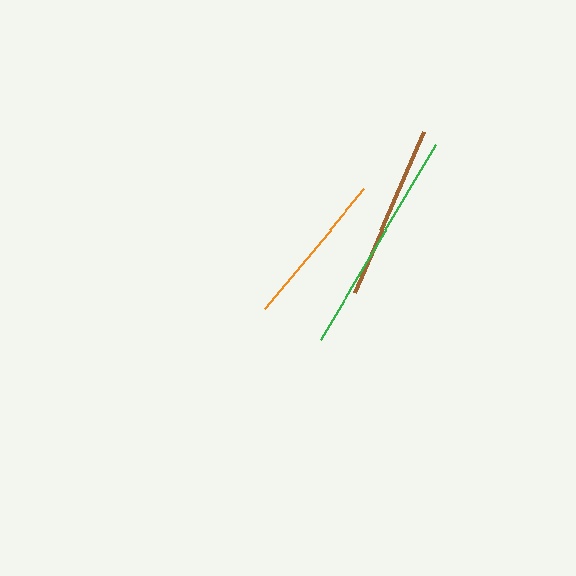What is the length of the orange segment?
The orange segment is approximately 156 pixels long.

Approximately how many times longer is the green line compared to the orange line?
The green line is approximately 1.5 times the length of the orange line.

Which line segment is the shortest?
The orange line is the shortest at approximately 156 pixels.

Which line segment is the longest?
The green line is the longest at approximately 226 pixels.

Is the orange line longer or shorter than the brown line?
The brown line is longer than the orange line.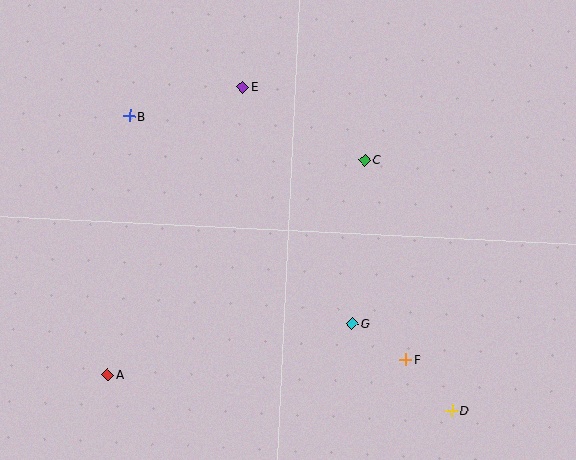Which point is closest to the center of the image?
Point C at (365, 160) is closest to the center.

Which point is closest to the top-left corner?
Point B is closest to the top-left corner.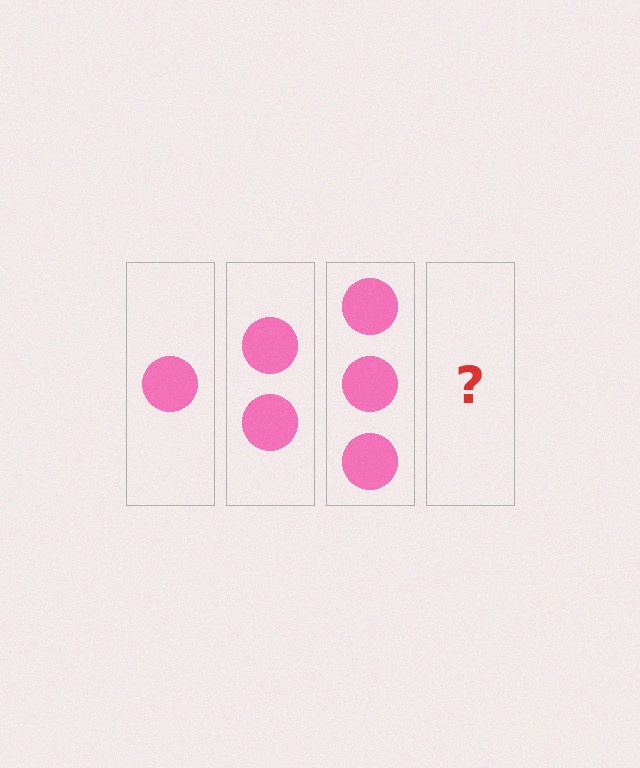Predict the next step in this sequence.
The next step is 4 circles.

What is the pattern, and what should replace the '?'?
The pattern is that each step adds one more circle. The '?' should be 4 circles.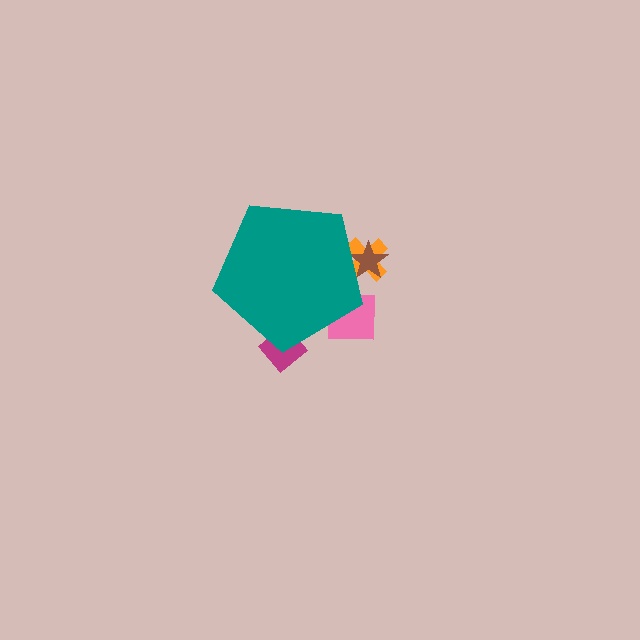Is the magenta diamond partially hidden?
Yes, the magenta diamond is partially hidden behind the teal pentagon.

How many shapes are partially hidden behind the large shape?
4 shapes are partially hidden.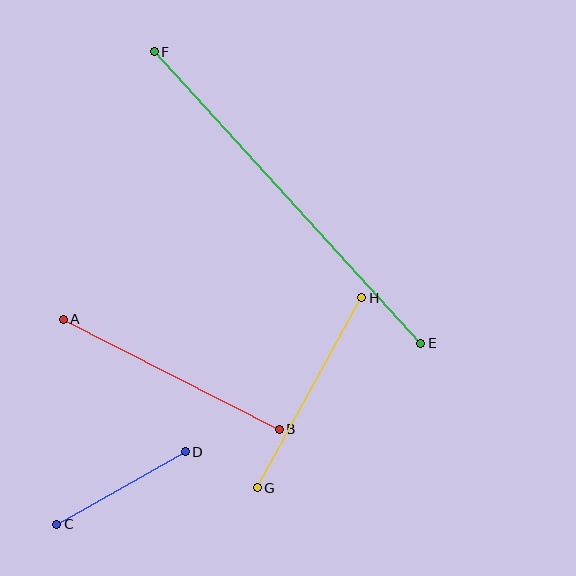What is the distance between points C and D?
The distance is approximately 147 pixels.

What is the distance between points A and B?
The distance is approximately 242 pixels.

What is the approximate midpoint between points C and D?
The midpoint is at approximately (121, 488) pixels.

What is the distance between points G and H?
The distance is approximately 217 pixels.